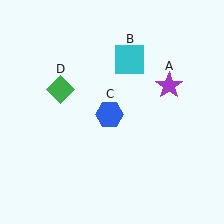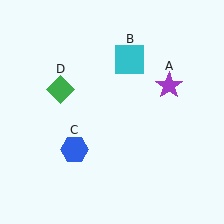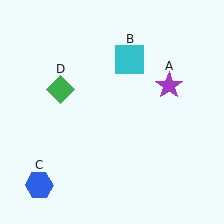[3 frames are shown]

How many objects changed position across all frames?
1 object changed position: blue hexagon (object C).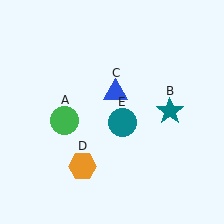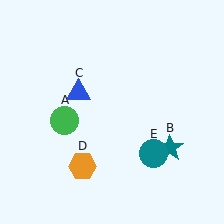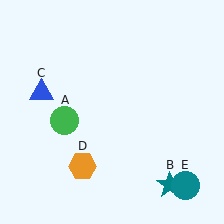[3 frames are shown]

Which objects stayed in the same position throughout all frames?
Green circle (object A) and orange hexagon (object D) remained stationary.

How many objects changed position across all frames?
3 objects changed position: teal star (object B), blue triangle (object C), teal circle (object E).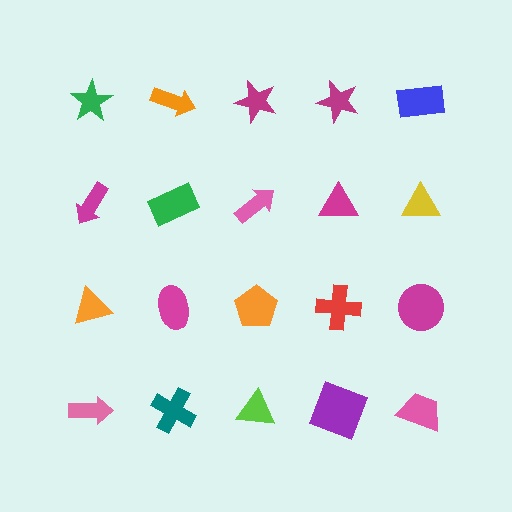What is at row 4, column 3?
A lime triangle.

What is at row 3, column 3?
An orange pentagon.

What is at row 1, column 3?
A magenta star.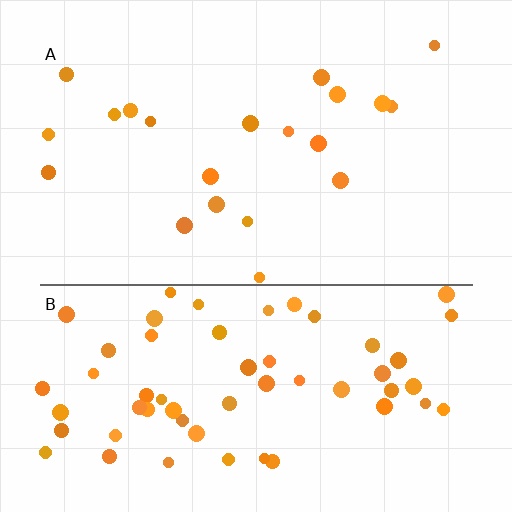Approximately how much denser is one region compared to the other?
Approximately 2.9× — region B over region A.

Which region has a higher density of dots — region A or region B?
B (the bottom).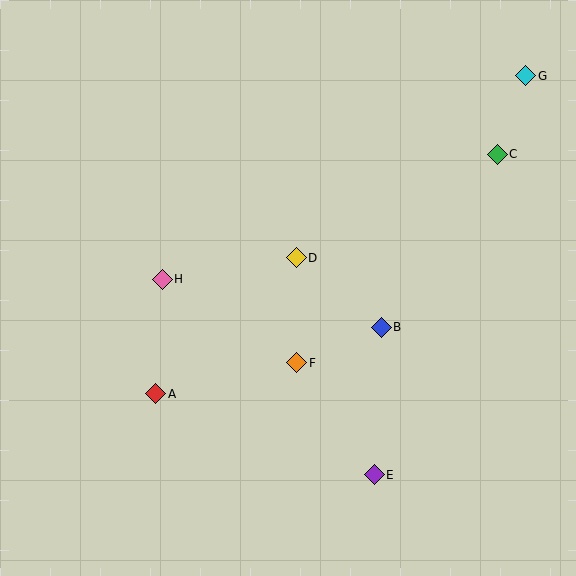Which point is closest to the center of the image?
Point D at (296, 258) is closest to the center.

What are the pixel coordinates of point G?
Point G is at (526, 76).